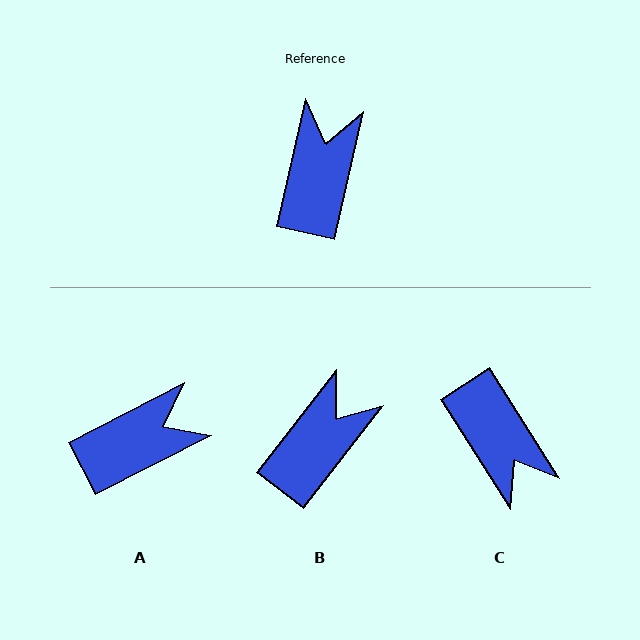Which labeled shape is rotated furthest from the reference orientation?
C, about 135 degrees away.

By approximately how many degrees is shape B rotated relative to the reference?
Approximately 25 degrees clockwise.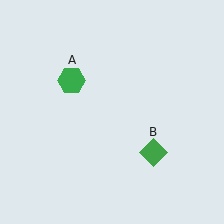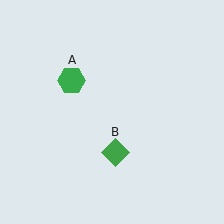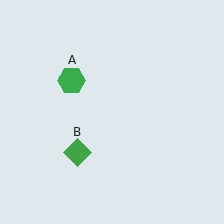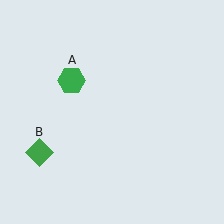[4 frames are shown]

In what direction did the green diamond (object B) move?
The green diamond (object B) moved left.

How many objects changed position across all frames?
1 object changed position: green diamond (object B).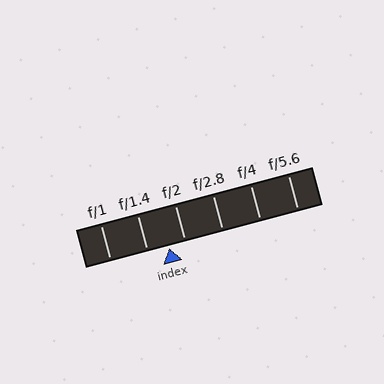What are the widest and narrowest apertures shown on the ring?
The widest aperture shown is f/1 and the narrowest is f/5.6.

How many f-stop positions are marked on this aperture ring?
There are 6 f-stop positions marked.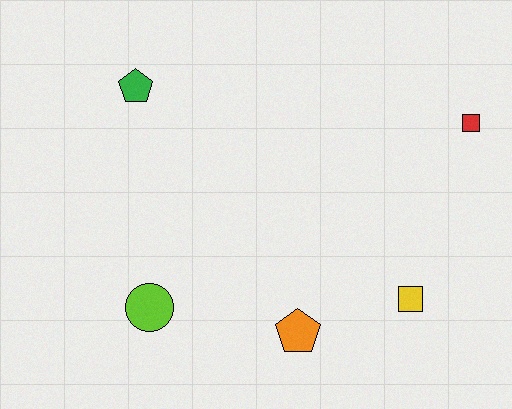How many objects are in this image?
There are 5 objects.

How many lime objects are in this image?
There is 1 lime object.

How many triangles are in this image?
There are no triangles.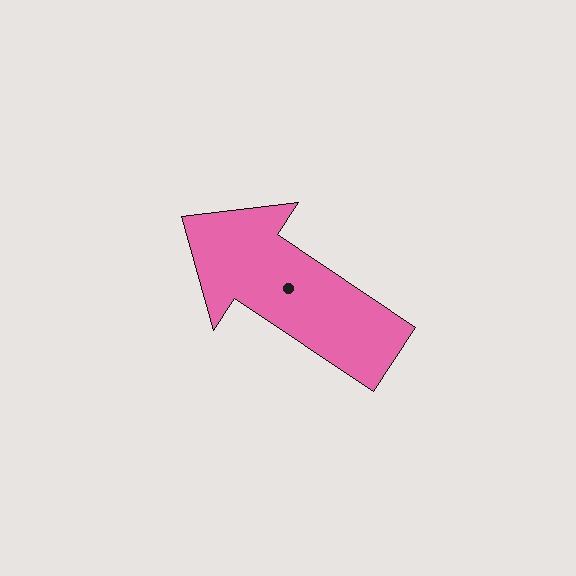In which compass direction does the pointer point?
Northwest.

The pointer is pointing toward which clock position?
Roughly 10 o'clock.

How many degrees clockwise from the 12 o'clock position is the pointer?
Approximately 304 degrees.